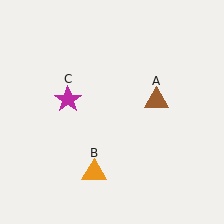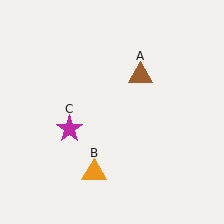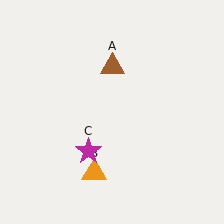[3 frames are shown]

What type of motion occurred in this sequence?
The brown triangle (object A), magenta star (object C) rotated counterclockwise around the center of the scene.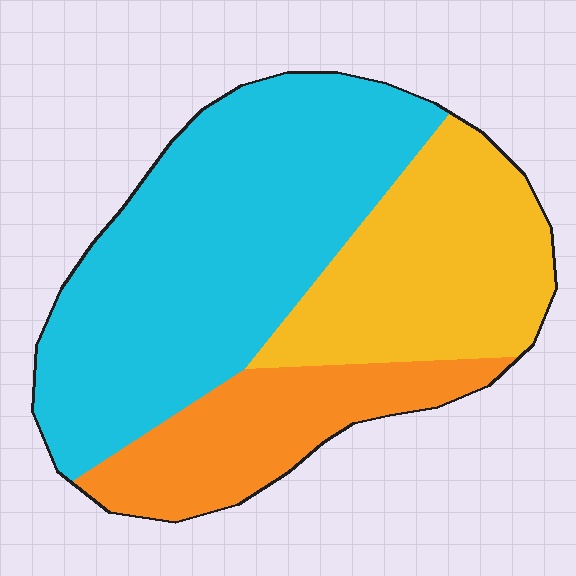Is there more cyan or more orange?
Cyan.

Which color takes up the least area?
Orange, at roughly 20%.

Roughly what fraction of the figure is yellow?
Yellow covers around 30% of the figure.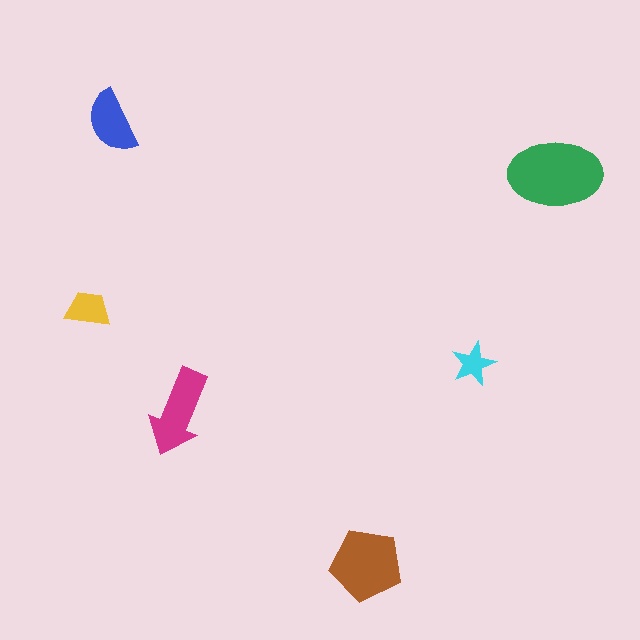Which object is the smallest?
The cyan star.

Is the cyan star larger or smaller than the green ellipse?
Smaller.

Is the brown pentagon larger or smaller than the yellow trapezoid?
Larger.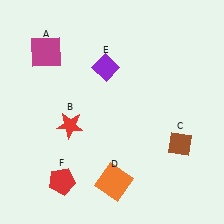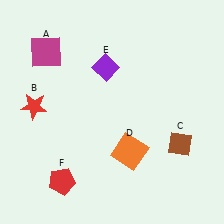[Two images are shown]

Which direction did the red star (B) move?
The red star (B) moved left.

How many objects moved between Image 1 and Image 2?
2 objects moved between the two images.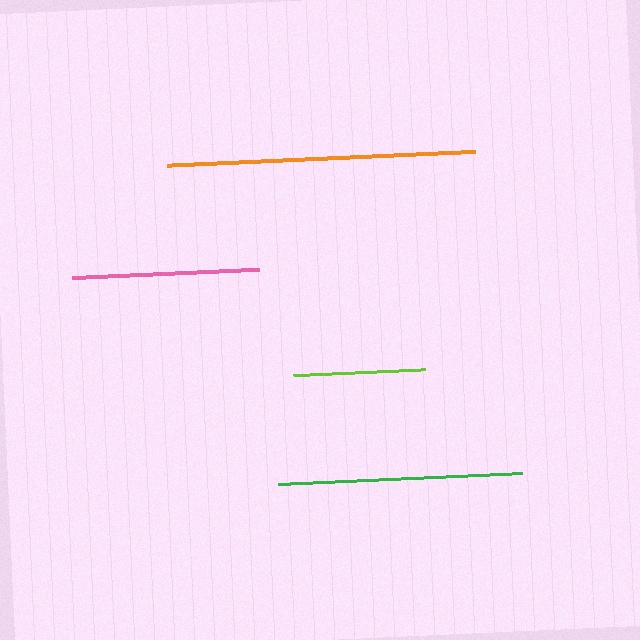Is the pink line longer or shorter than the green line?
The green line is longer than the pink line.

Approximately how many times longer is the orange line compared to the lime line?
The orange line is approximately 2.3 times the length of the lime line.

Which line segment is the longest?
The orange line is the longest at approximately 308 pixels.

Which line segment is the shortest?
The lime line is the shortest at approximately 132 pixels.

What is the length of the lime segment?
The lime segment is approximately 132 pixels long.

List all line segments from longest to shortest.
From longest to shortest: orange, green, pink, lime.